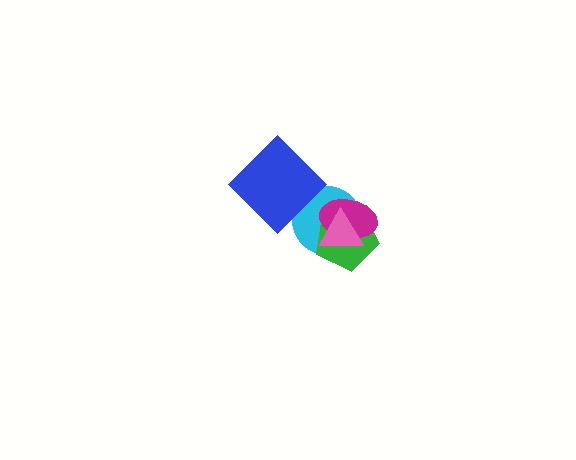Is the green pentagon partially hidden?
Yes, it is partially covered by another shape.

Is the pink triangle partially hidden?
No, no other shape covers it.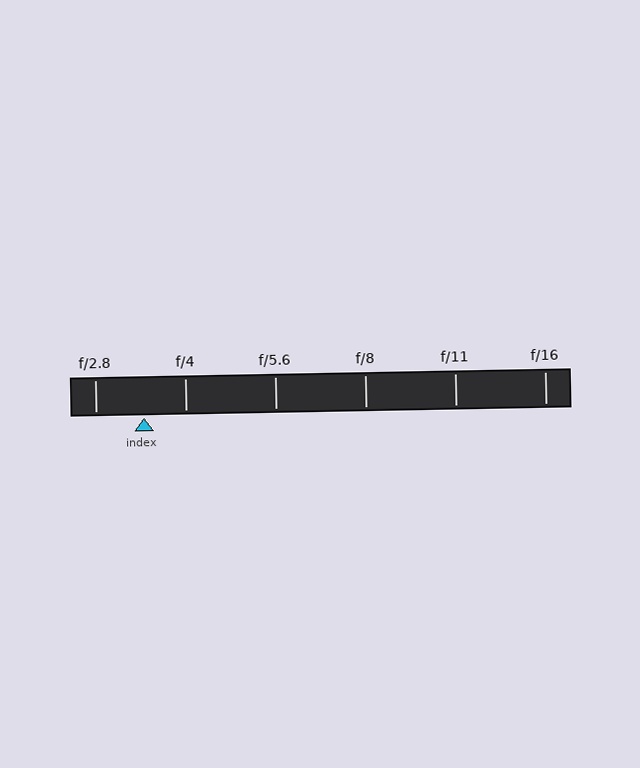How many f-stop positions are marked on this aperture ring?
There are 6 f-stop positions marked.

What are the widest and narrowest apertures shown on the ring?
The widest aperture shown is f/2.8 and the narrowest is f/16.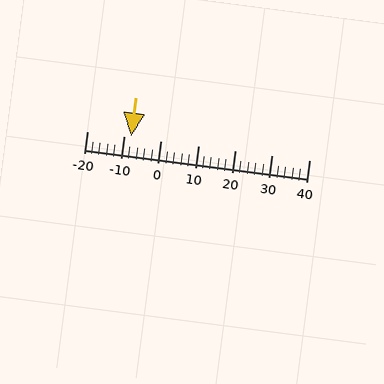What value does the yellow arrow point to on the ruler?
The yellow arrow points to approximately -8.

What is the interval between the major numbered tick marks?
The major tick marks are spaced 10 units apart.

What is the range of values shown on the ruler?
The ruler shows values from -20 to 40.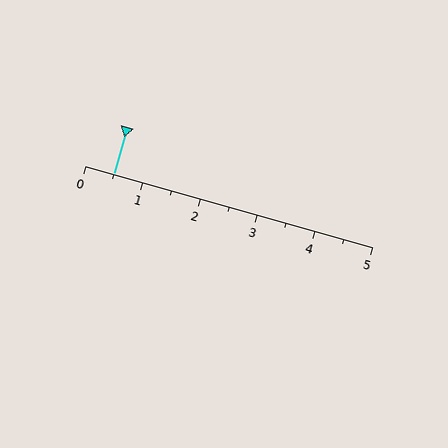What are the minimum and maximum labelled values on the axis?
The axis runs from 0 to 5.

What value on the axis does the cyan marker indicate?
The marker indicates approximately 0.5.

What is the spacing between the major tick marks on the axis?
The major ticks are spaced 1 apart.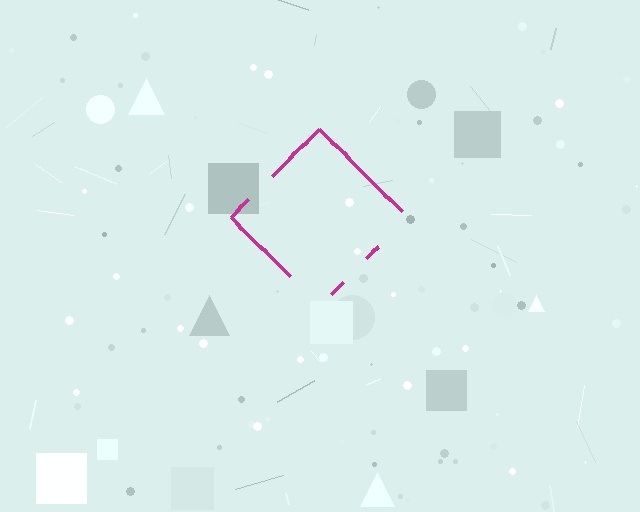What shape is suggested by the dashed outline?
The dashed outline suggests a diamond.